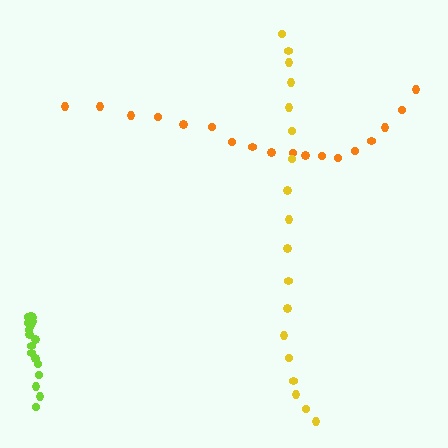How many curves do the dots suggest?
There are 3 distinct paths.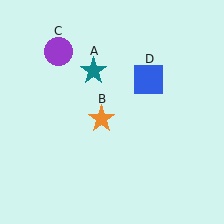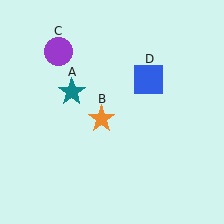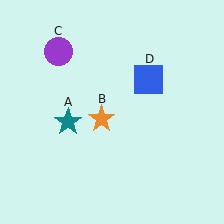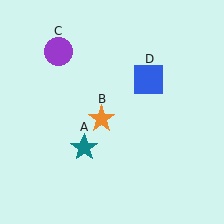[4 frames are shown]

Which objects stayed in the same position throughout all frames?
Orange star (object B) and purple circle (object C) and blue square (object D) remained stationary.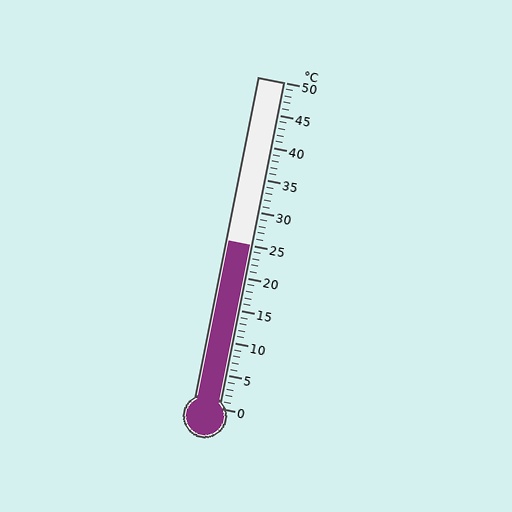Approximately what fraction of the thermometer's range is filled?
The thermometer is filled to approximately 50% of its range.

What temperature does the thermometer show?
The thermometer shows approximately 25°C.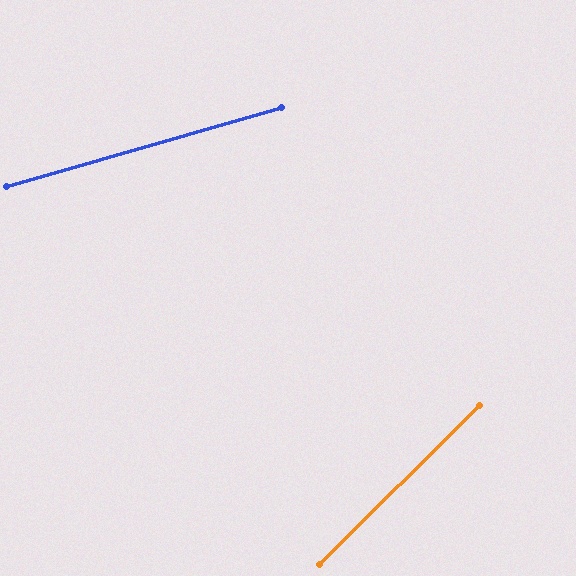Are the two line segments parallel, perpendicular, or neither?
Neither parallel nor perpendicular — they differ by about 29°.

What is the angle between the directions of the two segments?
Approximately 29 degrees.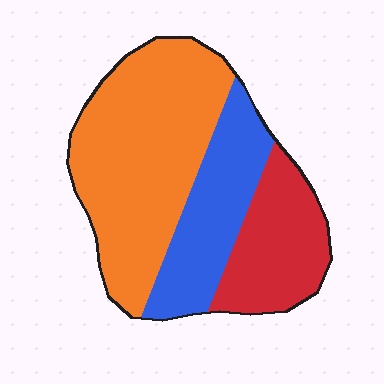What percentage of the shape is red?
Red takes up between a sixth and a third of the shape.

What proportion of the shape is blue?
Blue takes up about one quarter (1/4) of the shape.